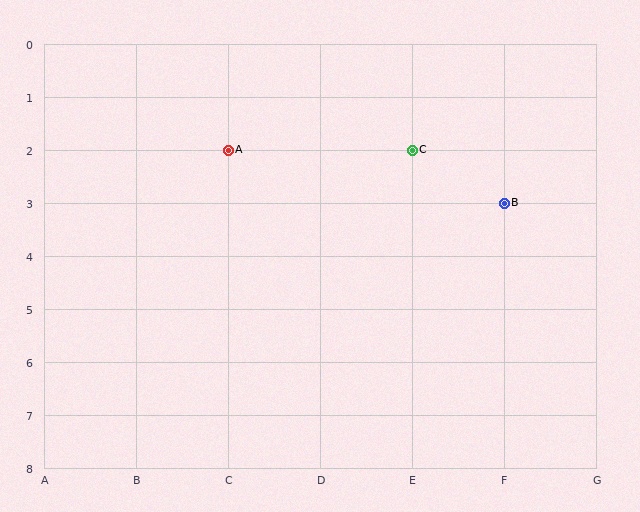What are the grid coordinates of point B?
Point B is at grid coordinates (F, 3).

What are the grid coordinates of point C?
Point C is at grid coordinates (E, 2).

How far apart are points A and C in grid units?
Points A and C are 2 columns apart.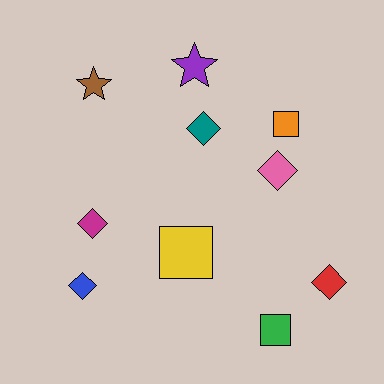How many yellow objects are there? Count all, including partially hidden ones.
There is 1 yellow object.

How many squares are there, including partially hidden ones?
There are 3 squares.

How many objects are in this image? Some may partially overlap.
There are 10 objects.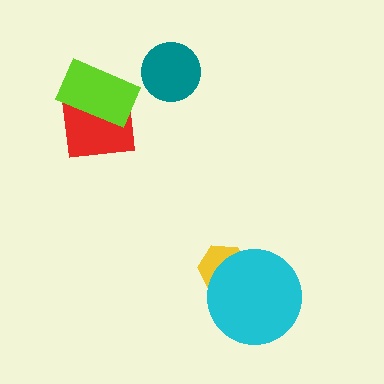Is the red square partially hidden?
Yes, it is partially covered by another shape.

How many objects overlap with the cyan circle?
1 object overlaps with the cyan circle.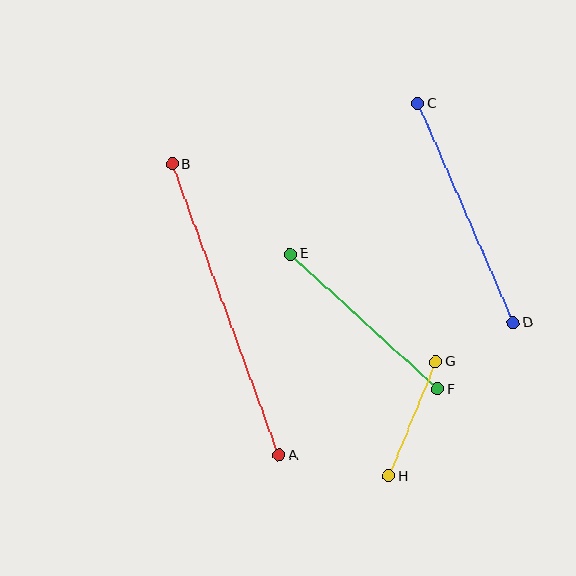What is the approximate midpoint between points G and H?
The midpoint is at approximately (412, 419) pixels.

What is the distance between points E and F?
The distance is approximately 200 pixels.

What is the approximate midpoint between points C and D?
The midpoint is at approximately (466, 213) pixels.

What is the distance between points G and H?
The distance is approximately 124 pixels.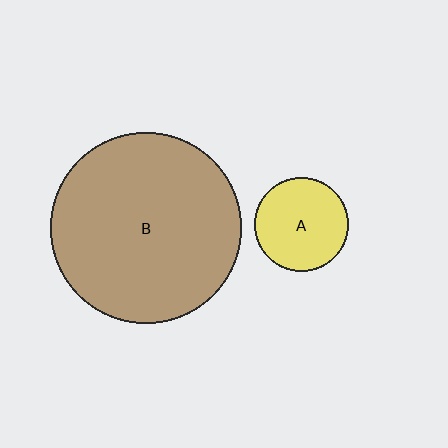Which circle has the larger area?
Circle B (brown).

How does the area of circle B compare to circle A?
Approximately 4.1 times.